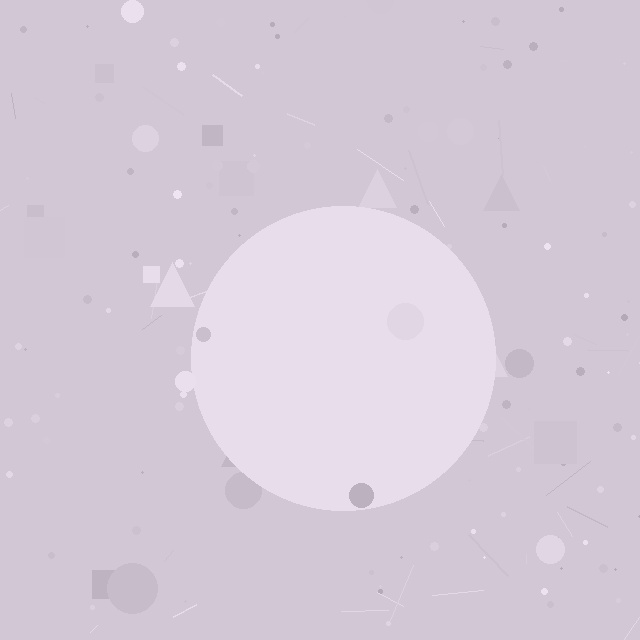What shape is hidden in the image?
A circle is hidden in the image.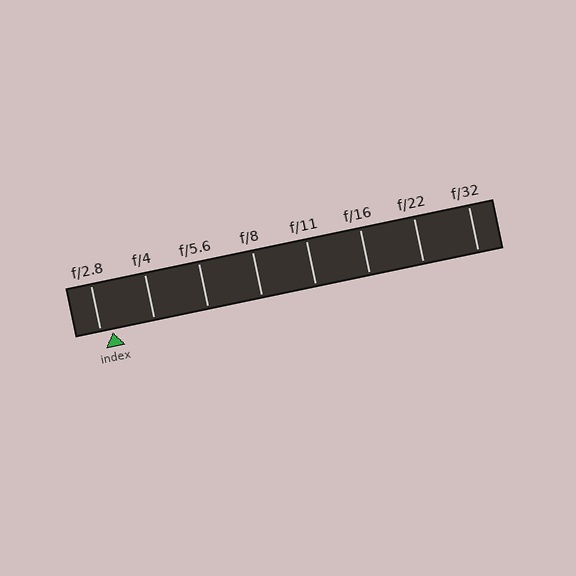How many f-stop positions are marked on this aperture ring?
There are 8 f-stop positions marked.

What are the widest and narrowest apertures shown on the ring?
The widest aperture shown is f/2.8 and the narrowest is f/32.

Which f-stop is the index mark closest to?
The index mark is closest to f/2.8.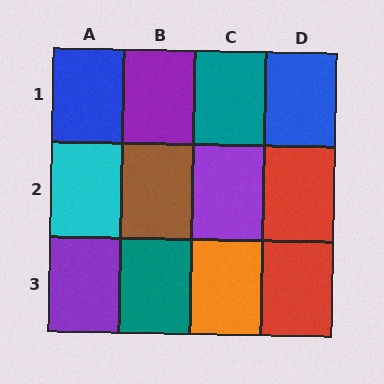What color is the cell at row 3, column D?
Red.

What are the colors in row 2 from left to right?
Cyan, brown, purple, red.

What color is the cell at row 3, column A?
Purple.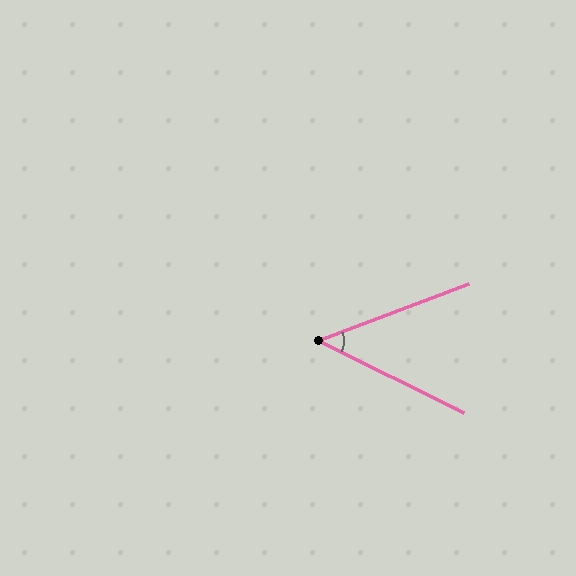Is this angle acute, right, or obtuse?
It is acute.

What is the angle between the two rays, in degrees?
Approximately 47 degrees.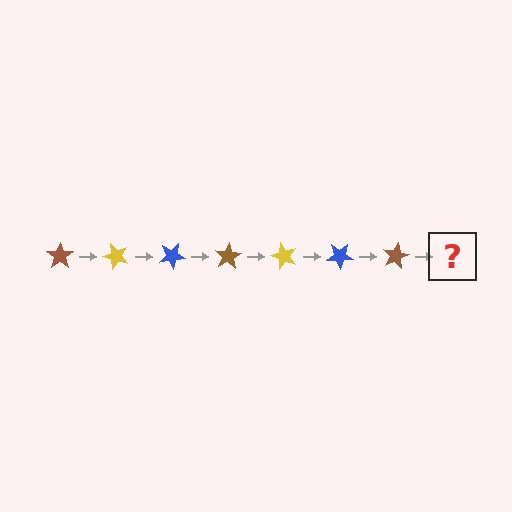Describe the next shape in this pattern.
It should be a yellow star, rotated 350 degrees from the start.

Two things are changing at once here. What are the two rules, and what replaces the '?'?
The two rules are that it rotates 50 degrees each step and the color cycles through brown, yellow, and blue. The '?' should be a yellow star, rotated 350 degrees from the start.